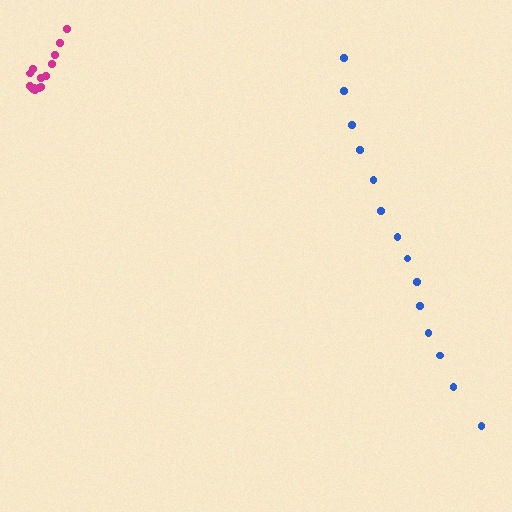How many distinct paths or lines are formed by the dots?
There are 2 distinct paths.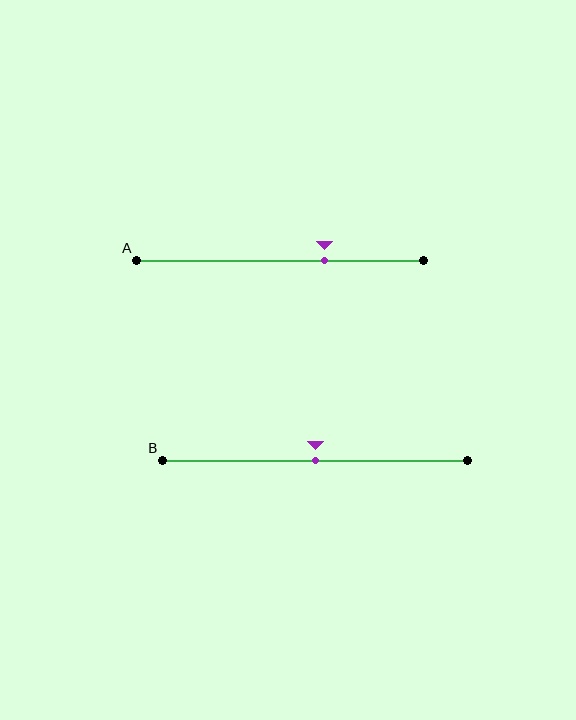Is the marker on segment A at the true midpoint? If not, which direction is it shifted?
No, the marker on segment A is shifted to the right by about 15% of the segment length.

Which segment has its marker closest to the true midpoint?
Segment B has its marker closest to the true midpoint.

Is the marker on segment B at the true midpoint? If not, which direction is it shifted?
Yes, the marker on segment B is at the true midpoint.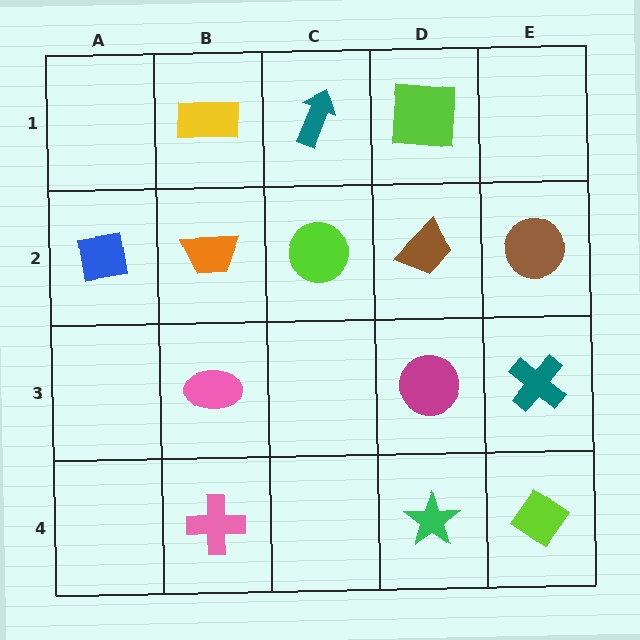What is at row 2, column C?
A lime circle.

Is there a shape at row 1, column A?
No, that cell is empty.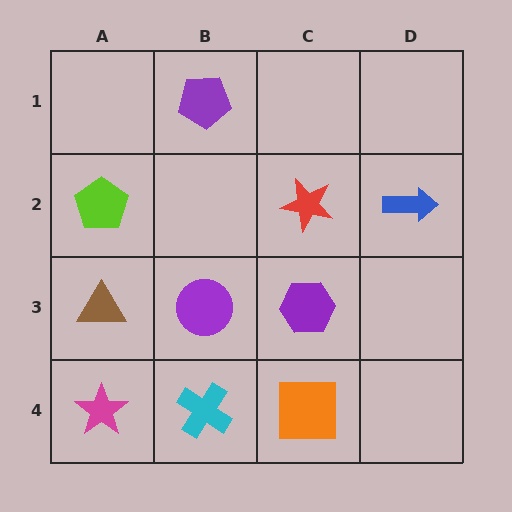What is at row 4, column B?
A cyan cross.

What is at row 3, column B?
A purple circle.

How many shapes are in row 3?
3 shapes.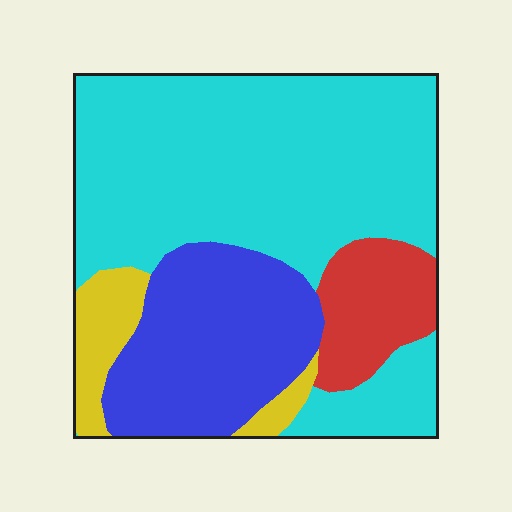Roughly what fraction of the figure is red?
Red takes up about one tenth (1/10) of the figure.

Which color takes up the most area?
Cyan, at roughly 60%.